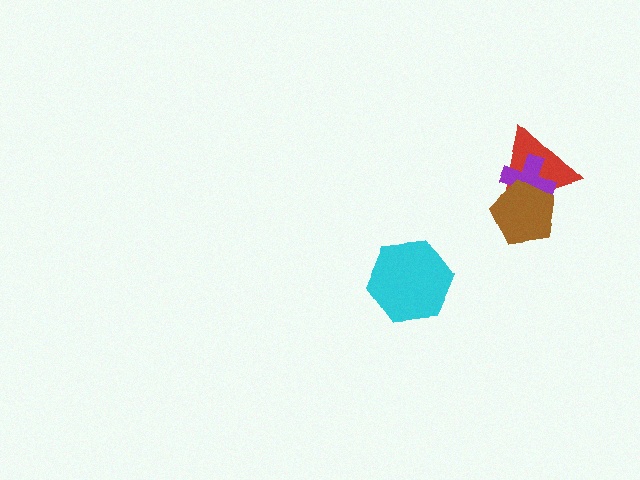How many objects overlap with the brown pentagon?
2 objects overlap with the brown pentagon.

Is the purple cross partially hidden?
Yes, it is partially covered by another shape.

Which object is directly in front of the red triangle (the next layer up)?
The purple cross is directly in front of the red triangle.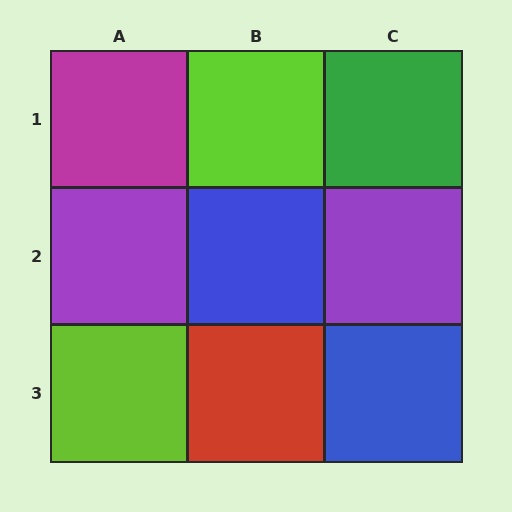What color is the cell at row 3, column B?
Red.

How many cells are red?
1 cell is red.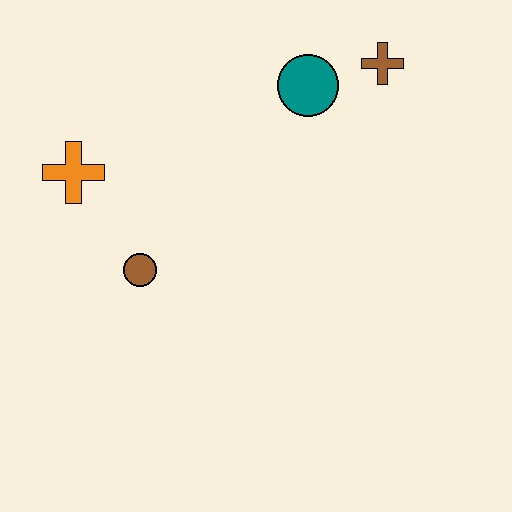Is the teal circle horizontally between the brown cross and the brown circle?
Yes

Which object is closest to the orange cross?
The brown circle is closest to the orange cross.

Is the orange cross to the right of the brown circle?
No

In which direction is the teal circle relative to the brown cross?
The teal circle is to the left of the brown cross.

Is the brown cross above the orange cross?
Yes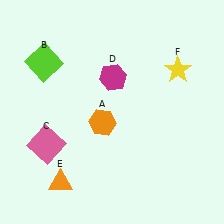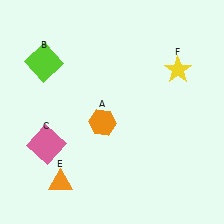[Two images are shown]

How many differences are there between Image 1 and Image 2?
There is 1 difference between the two images.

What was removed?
The magenta hexagon (D) was removed in Image 2.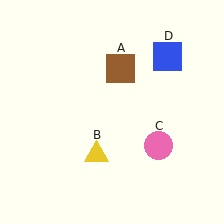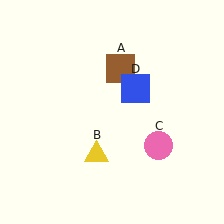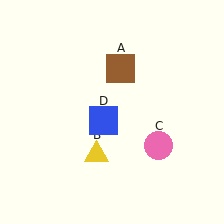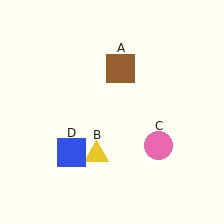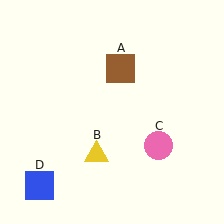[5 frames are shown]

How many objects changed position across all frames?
1 object changed position: blue square (object D).